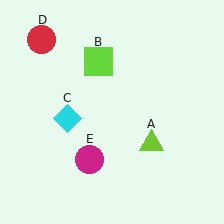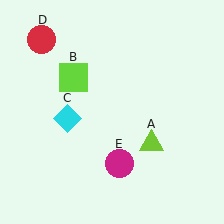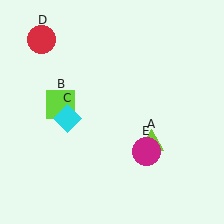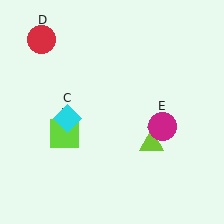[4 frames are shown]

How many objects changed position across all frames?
2 objects changed position: lime square (object B), magenta circle (object E).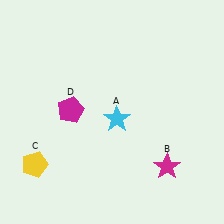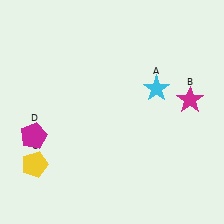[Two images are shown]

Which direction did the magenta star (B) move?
The magenta star (B) moved up.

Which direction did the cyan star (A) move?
The cyan star (A) moved right.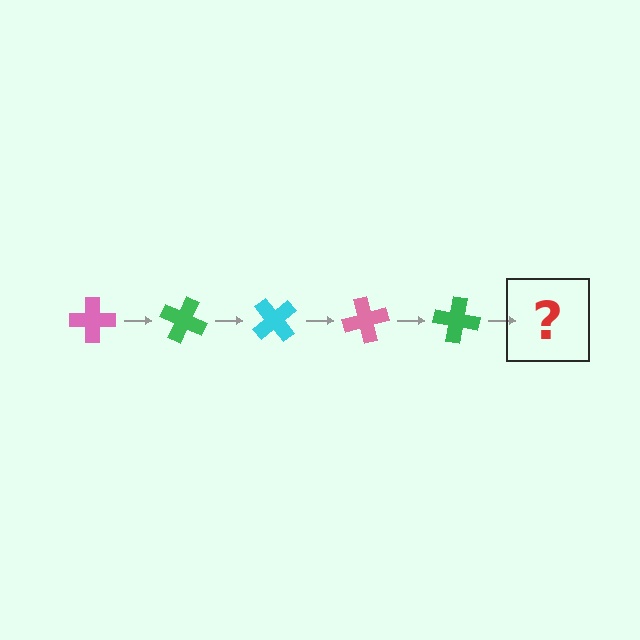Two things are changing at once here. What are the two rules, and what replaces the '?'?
The two rules are that it rotates 25 degrees each step and the color cycles through pink, green, and cyan. The '?' should be a cyan cross, rotated 125 degrees from the start.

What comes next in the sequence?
The next element should be a cyan cross, rotated 125 degrees from the start.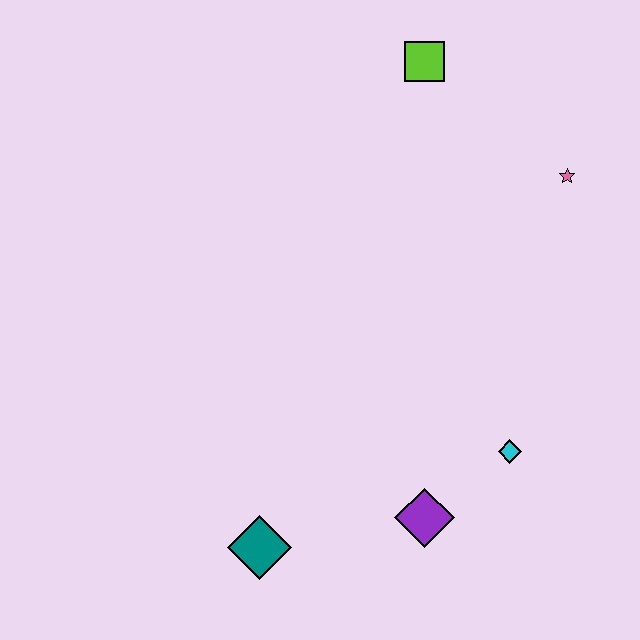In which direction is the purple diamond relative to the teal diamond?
The purple diamond is to the right of the teal diamond.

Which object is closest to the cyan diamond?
The purple diamond is closest to the cyan diamond.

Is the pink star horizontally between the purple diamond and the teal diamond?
No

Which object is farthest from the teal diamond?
The lime square is farthest from the teal diamond.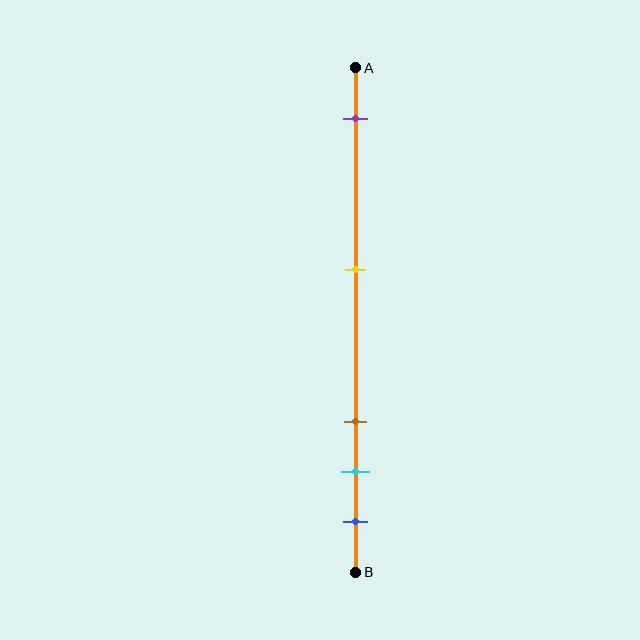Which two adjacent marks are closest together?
The cyan and blue marks are the closest adjacent pair.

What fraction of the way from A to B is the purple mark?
The purple mark is approximately 10% (0.1) of the way from A to B.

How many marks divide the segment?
There are 5 marks dividing the segment.